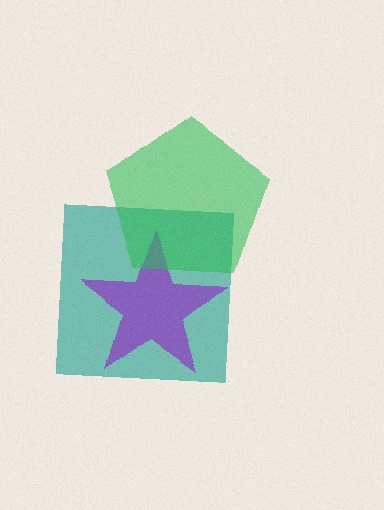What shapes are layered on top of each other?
The layered shapes are: a teal square, a purple star, a green pentagon.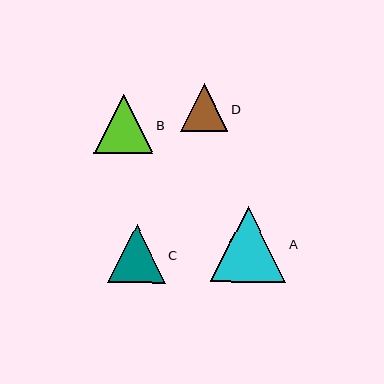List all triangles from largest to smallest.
From largest to smallest: A, B, C, D.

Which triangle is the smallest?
Triangle D is the smallest with a size of approximately 48 pixels.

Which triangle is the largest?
Triangle A is the largest with a size of approximately 76 pixels.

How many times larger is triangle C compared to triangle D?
Triangle C is approximately 1.2 times the size of triangle D.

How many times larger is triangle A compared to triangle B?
Triangle A is approximately 1.3 times the size of triangle B.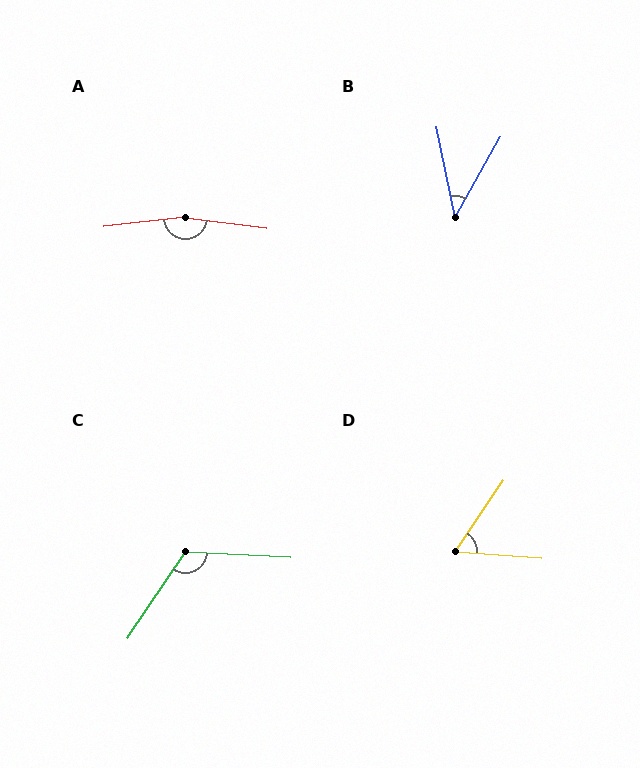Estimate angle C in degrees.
Approximately 121 degrees.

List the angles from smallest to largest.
B (41°), D (60°), C (121°), A (166°).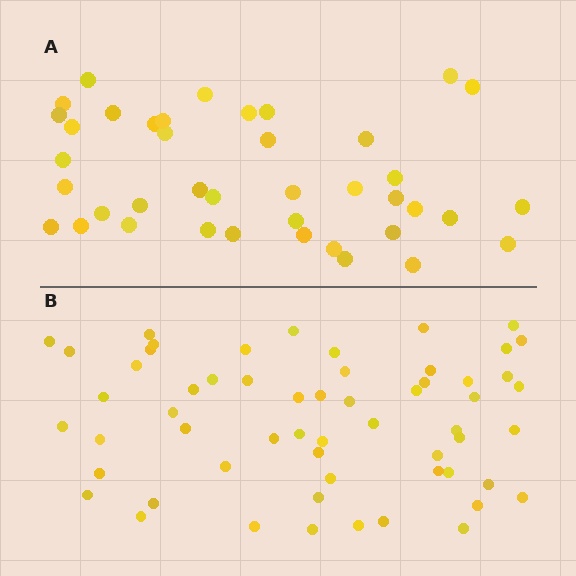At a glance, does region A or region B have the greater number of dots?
Region B (the bottom region) has more dots.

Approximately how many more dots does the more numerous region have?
Region B has approximately 20 more dots than region A.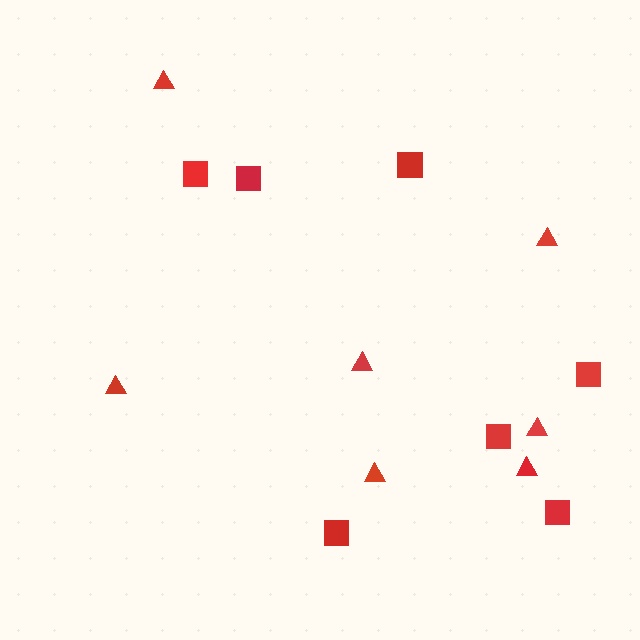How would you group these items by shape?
There are 2 groups: one group of squares (7) and one group of triangles (7).